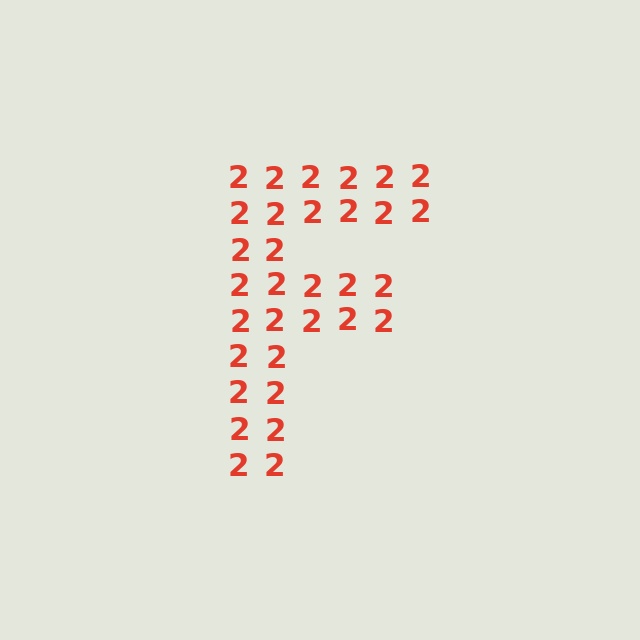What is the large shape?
The large shape is the letter F.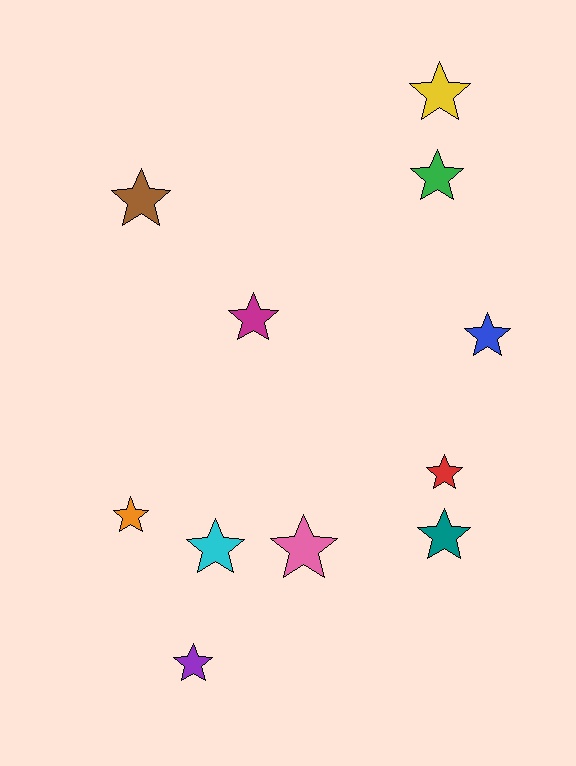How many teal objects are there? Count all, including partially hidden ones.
There is 1 teal object.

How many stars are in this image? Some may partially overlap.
There are 11 stars.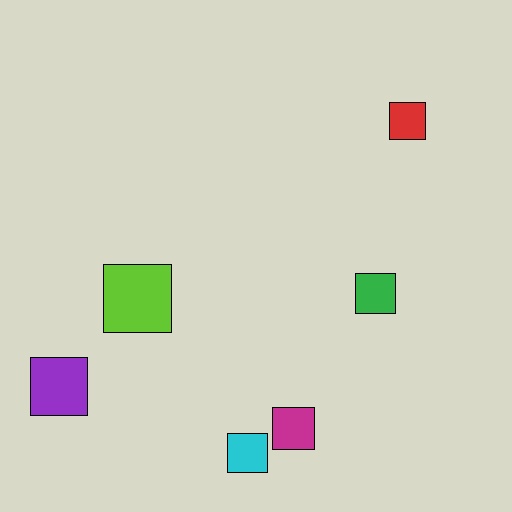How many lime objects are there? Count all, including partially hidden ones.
There is 1 lime object.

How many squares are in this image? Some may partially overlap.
There are 6 squares.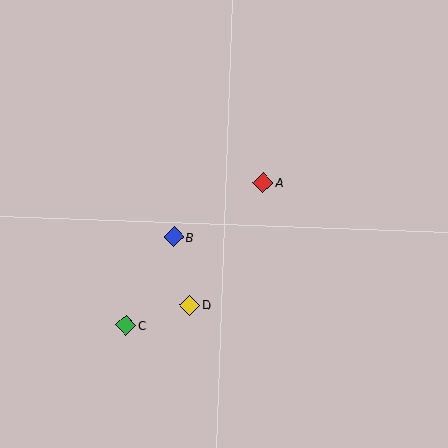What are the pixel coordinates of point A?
Point A is at (263, 183).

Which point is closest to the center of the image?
Point B at (174, 237) is closest to the center.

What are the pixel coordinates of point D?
Point D is at (190, 305).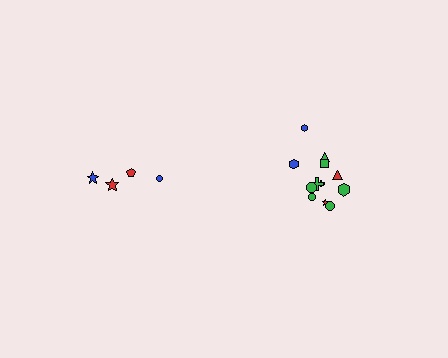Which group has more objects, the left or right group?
The right group.